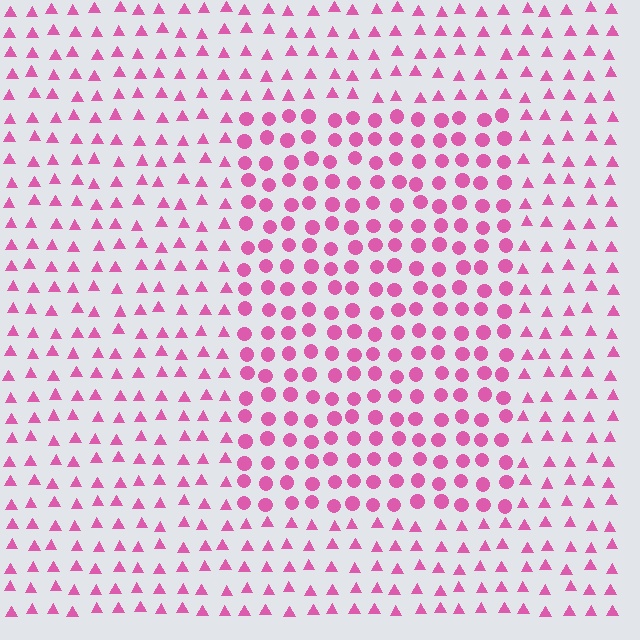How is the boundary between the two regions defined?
The boundary is defined by a change in element shape: circles inside vs. triangles outside. All elements share the same color and spacing.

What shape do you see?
I see a rectangle.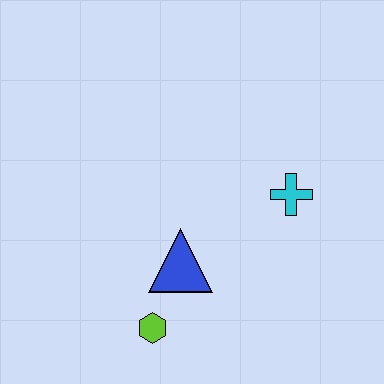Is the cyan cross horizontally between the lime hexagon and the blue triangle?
No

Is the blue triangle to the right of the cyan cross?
No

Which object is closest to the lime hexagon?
The blue triangle is closest to the lime hexagon.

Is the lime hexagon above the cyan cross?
No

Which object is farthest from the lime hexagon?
The cyan cross is farthest from the lime hexagon.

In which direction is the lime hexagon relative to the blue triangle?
The lime hexagon is below the blue triangle.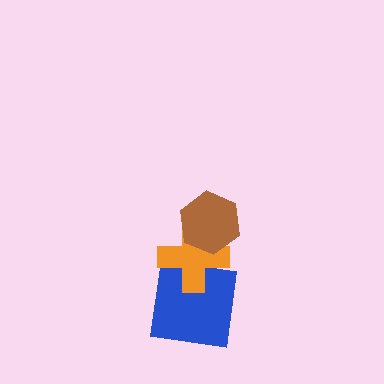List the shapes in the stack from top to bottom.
From top to bottom: the brown hexagon, the orange cross, the blue square.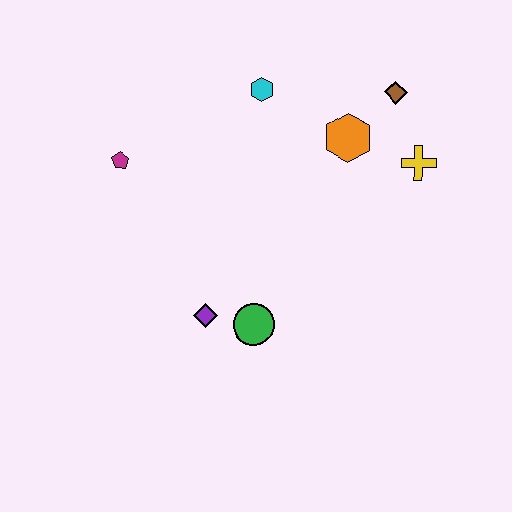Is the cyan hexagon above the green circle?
Yes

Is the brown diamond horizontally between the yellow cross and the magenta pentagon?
Yes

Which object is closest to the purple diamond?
The green circle is closest to the purple diamond.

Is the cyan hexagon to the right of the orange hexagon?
No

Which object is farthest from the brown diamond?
The purple diamond is farthest from the brown diamond.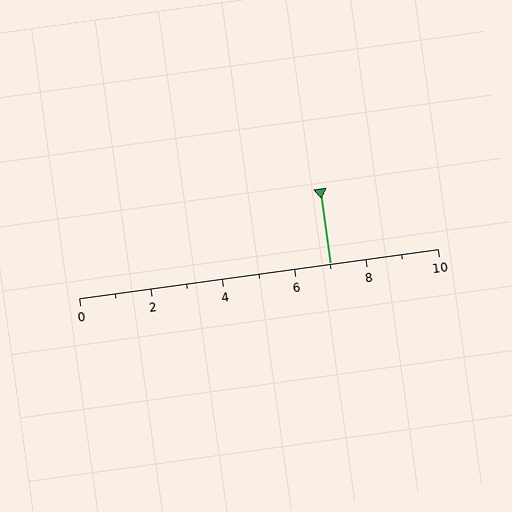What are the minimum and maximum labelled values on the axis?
The axis runs from 0 to 10.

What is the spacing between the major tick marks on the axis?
The major ticks are spaced 2 apart.